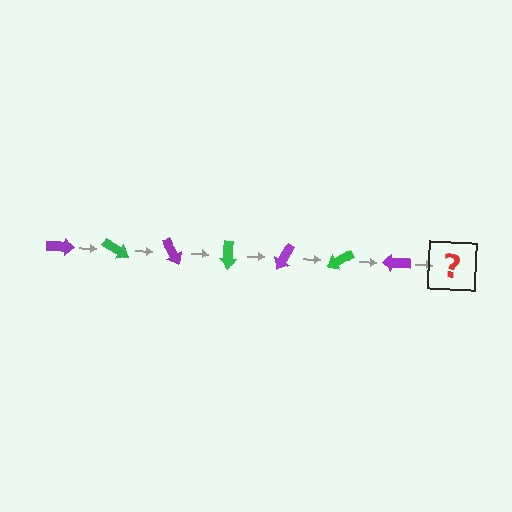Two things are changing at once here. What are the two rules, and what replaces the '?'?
The two rules are that it rotates 30 degrees each step and the color cycles through purple and green. The '?' should be a green arrow, rotated 210 degrees from the start.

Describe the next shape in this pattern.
It should be a green arrow, rotated 210 degrees from the start.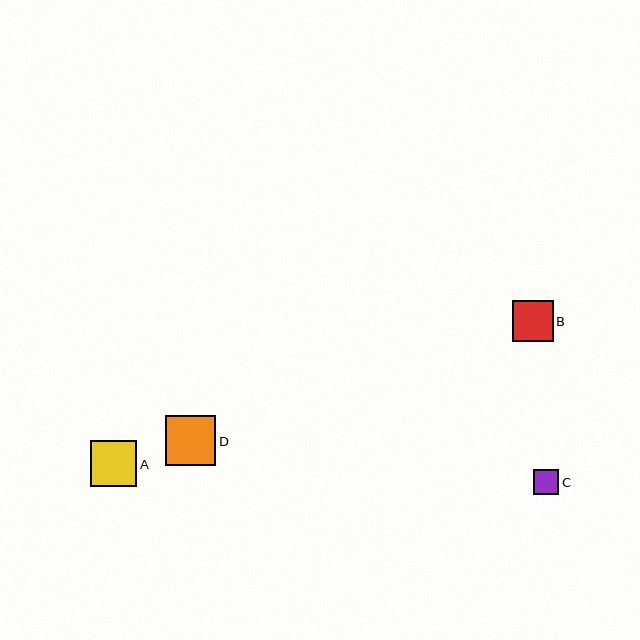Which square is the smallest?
Square C is the smallest with a size of approximately 25 pixels.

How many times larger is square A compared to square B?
Square A is approximately 1.1 times the size of square B.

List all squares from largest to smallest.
From largest to smallest: D, A, B, C.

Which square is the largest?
Square D is the largest with a size of approximately 50 pixels.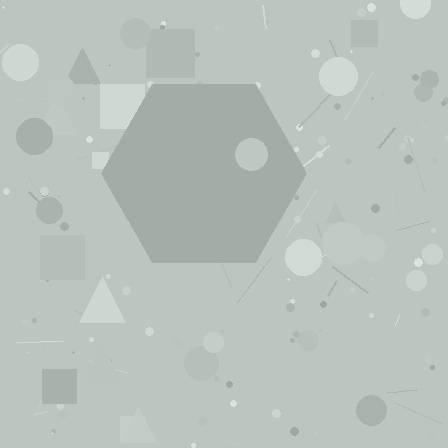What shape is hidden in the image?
A hexagon is hidden in the image.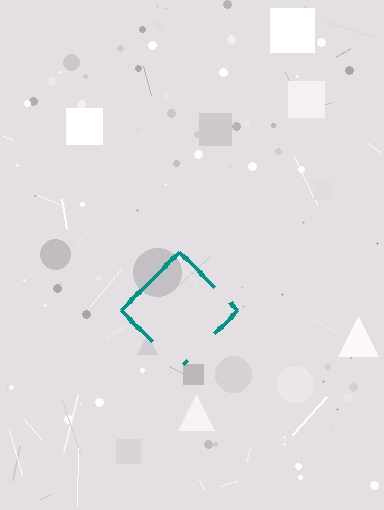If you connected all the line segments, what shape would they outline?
They would outline a diamond.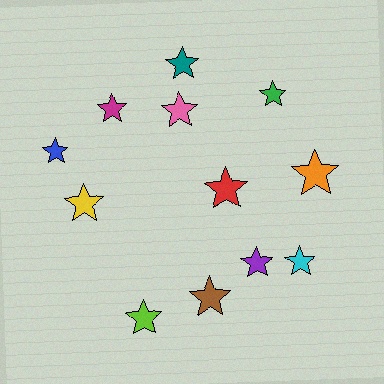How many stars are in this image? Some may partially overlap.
There are 12 stars.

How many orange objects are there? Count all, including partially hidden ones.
There is 1 orange object.